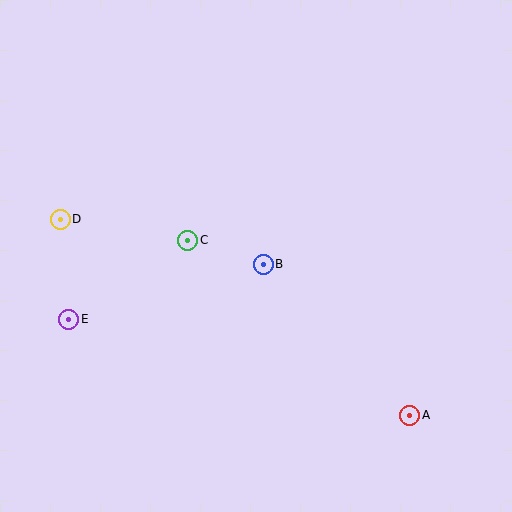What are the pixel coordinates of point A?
Point A is at (410, 415).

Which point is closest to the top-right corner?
Point B is closest to the top-right corner.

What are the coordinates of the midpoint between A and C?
The midpoint between A and C is at (299, 328).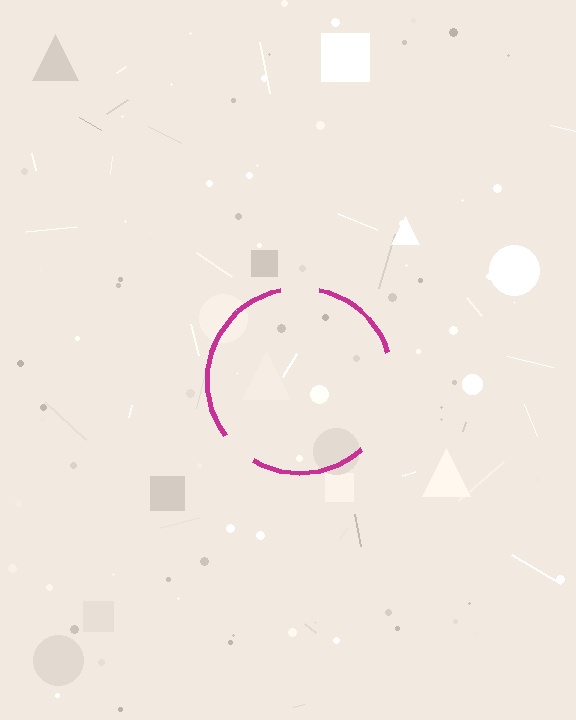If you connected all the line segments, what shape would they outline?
They would outline a circle.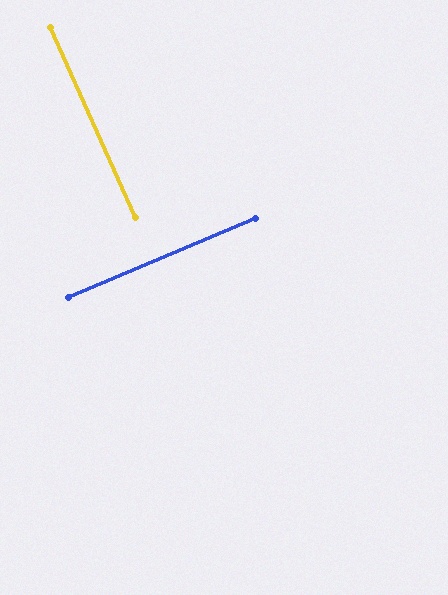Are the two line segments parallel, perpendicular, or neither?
Perpendicular — they meet at approximately 89°.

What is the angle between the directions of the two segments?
Approximately 89 degrees.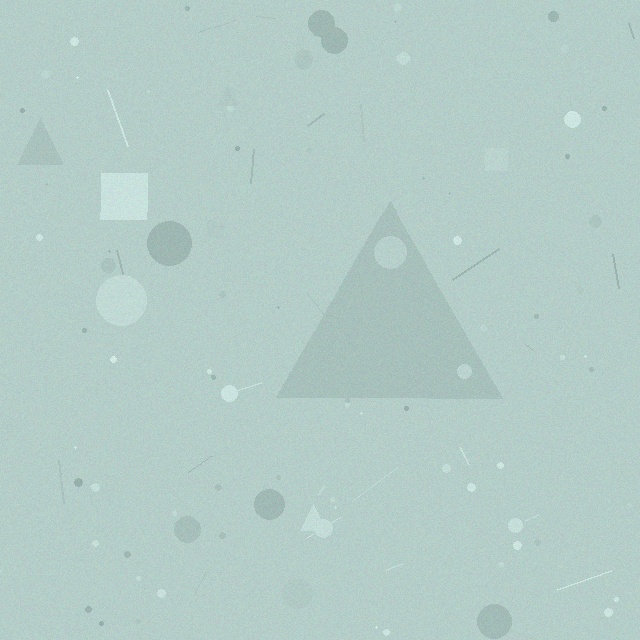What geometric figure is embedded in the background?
A triangle is embedded in the background.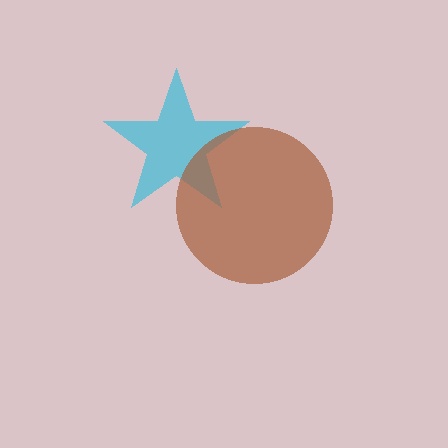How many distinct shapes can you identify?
There are 2 distinct shapes: a cyan star, a brown circle.